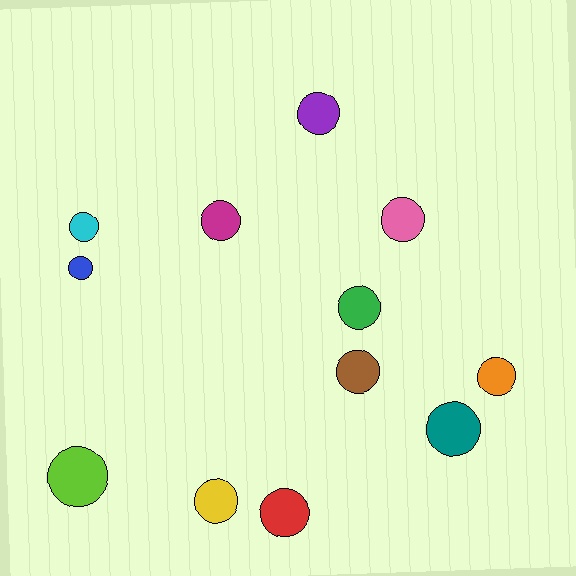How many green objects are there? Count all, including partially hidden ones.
There is 1 green object.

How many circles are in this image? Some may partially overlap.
There are 12 circles.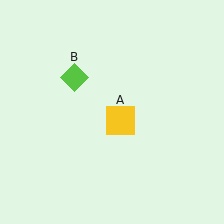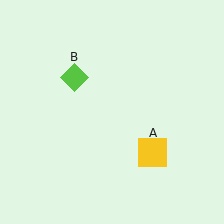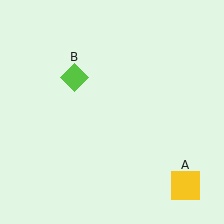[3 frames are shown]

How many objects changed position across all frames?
1 object changed position: yellow square (object A).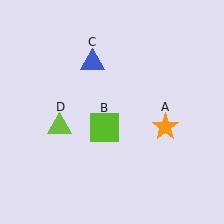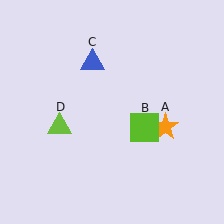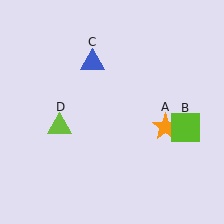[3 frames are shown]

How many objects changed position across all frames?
1 object changed position: lime square (object B).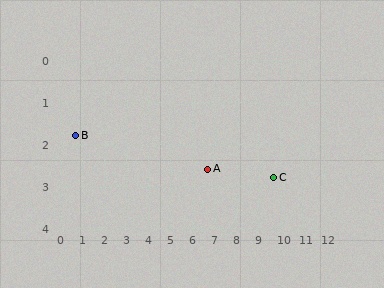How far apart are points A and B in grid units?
Points A and B are about 6.1 grid units apart.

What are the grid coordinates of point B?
Point B is at approximately (0.7, 1.8).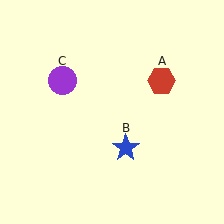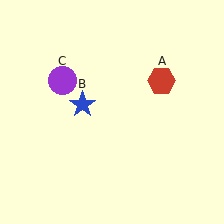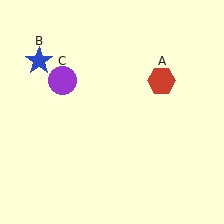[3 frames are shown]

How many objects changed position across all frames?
1 object changed position: blue star (object B).